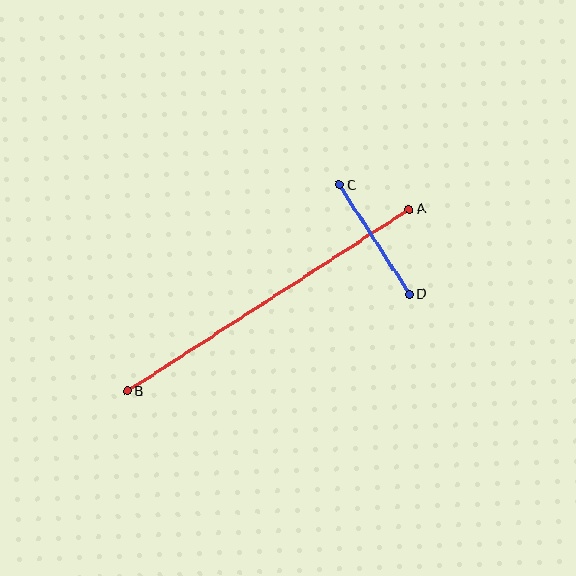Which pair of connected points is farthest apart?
Points A and B are farthest apart.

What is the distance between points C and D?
The distance is approximately 130 pixels.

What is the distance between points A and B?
The distance is approximately 335 pixels.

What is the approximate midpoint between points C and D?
The midpoint is at approximately (374, 239) pixels.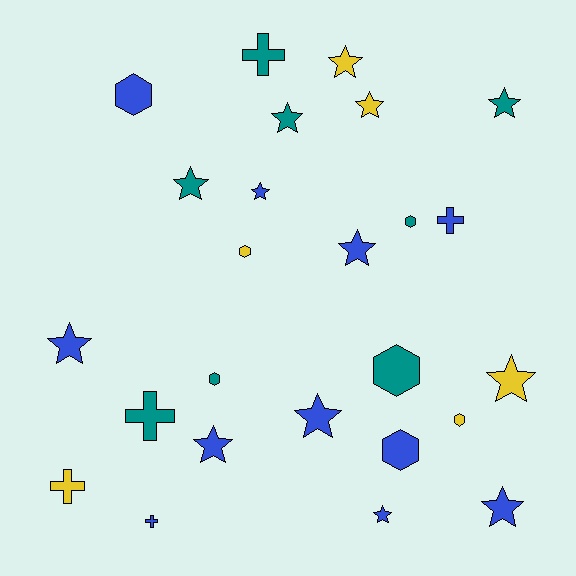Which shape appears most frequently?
Star, with 13 objects.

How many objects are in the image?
There are 25 objects.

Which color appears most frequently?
Blue, with 11 objects.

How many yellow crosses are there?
There is 1 yellow cross.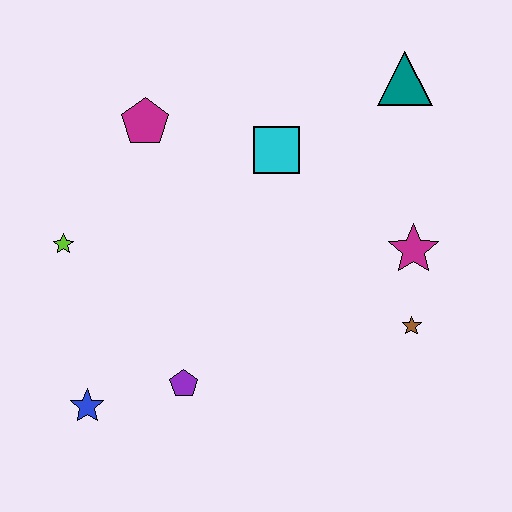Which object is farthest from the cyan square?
The blue star is farthest from the cyan square.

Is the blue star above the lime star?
No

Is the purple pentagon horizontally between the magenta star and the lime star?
Yes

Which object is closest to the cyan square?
The magenta pentagon is closest to the cyan square.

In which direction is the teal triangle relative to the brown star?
The teal triangle is above the brown star.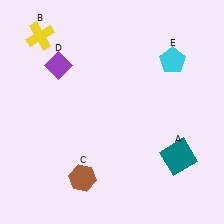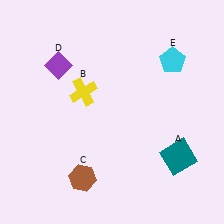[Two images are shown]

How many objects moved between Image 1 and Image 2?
1 object moved between the two images.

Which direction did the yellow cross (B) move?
The yellow cross (B) moved down.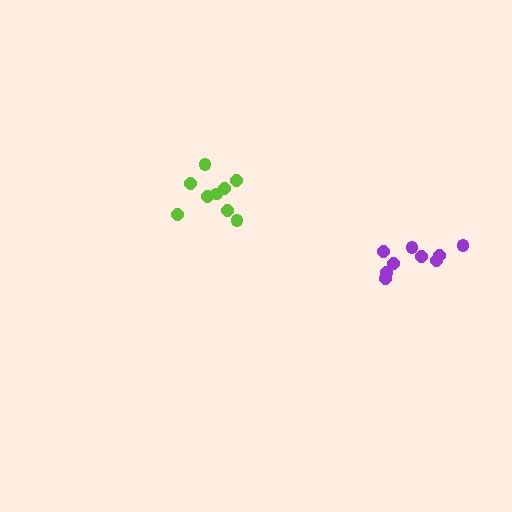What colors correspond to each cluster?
The clusters are colored: lime, purple.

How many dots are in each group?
Group 1: 9 dots, Group 2: 9 dots (18 total).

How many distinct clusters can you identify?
There are 2 distinct clusters.